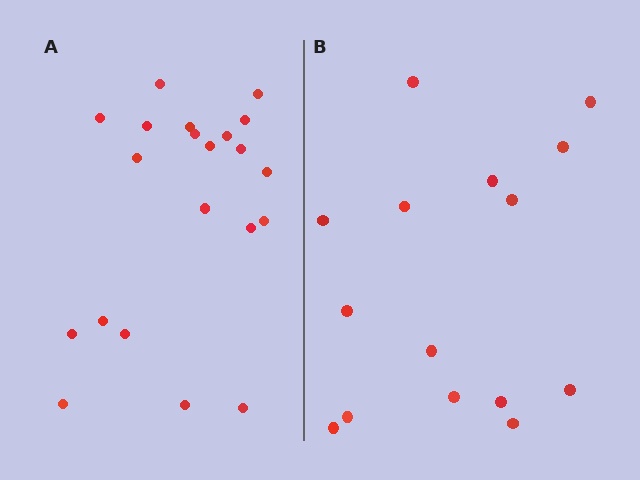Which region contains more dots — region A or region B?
Region A (the left region) has more dots.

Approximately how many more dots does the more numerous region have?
Region A has about 6 more dots than region B.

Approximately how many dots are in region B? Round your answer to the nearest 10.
About 20 dots. (The exact count is 15, which rounds to 20.)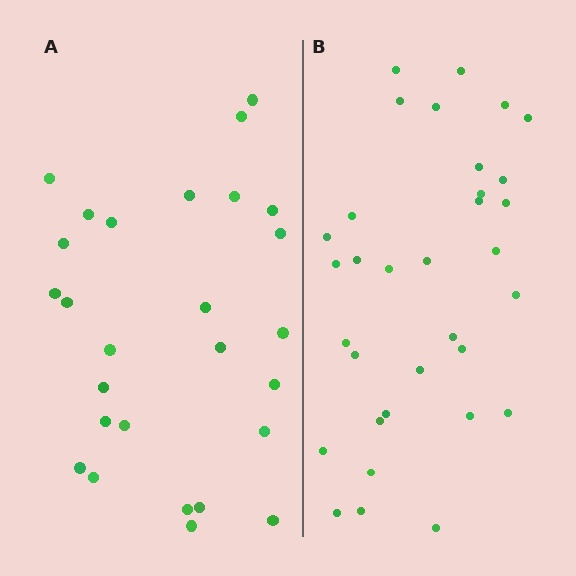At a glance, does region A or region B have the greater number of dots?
Region B (the right region) has more dots.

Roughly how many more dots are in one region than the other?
Region B has about 6 more dots than region A.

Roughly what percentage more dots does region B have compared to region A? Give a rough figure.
About 20% more.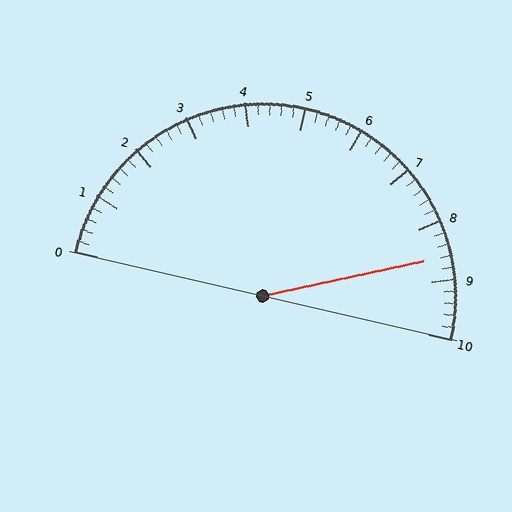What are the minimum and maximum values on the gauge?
The gauge ranges from 0 to 10.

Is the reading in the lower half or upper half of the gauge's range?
The reading is in the upper half of the range (0 to 10).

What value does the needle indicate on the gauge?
The needle indicates approximately 8.6.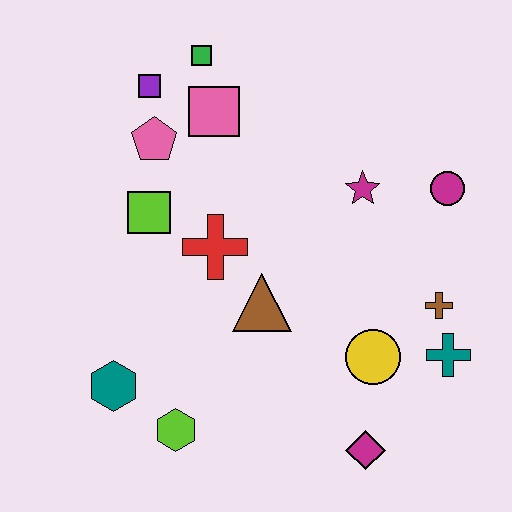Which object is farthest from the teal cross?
The purple square is farthest from the teal cross.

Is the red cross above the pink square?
No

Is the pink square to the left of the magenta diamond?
Yes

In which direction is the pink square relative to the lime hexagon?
The pink square is above the lime hexagon.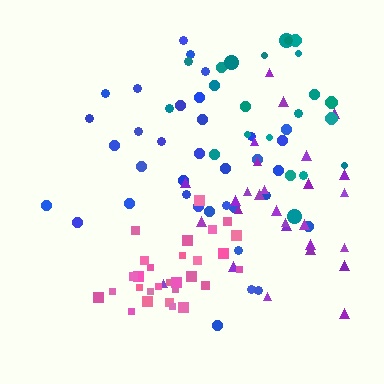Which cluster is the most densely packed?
Pink.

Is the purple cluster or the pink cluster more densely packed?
Pink.